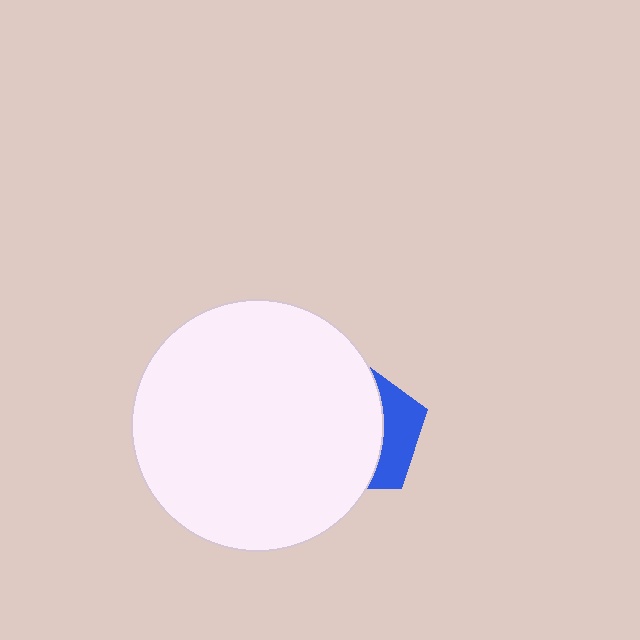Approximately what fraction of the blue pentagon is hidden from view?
Roughly 69% of the blue pentagon is hidden behind the white circle.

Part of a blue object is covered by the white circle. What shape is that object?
It is a pentagon.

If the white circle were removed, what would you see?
You would see the complete blue pentagon.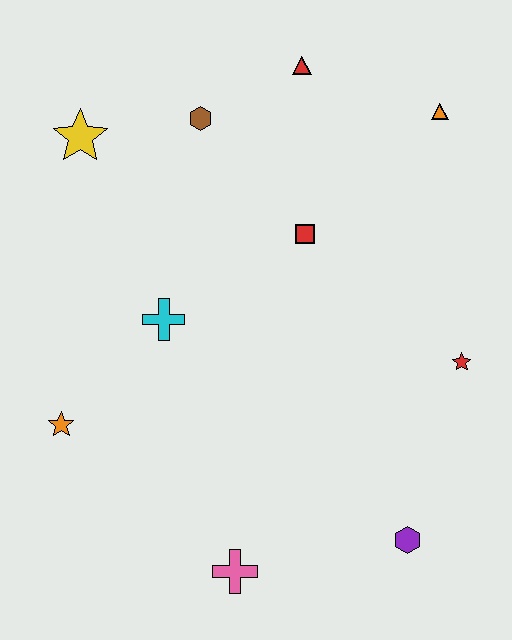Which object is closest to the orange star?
The cyan cross is closest to the orange star.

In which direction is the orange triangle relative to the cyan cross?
The orange triangle is to the right of the cyan cross.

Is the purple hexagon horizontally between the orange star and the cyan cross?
No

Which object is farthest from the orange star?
The orange triangle is farthest from the orange star.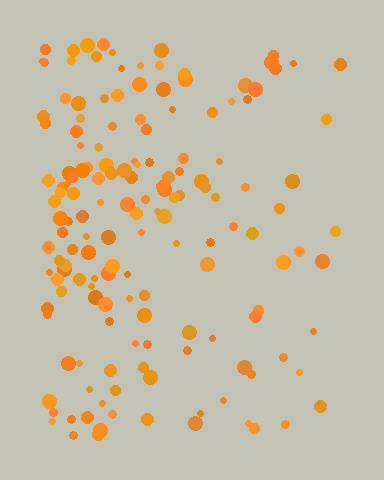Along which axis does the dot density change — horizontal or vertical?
Horizontal.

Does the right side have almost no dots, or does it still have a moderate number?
Still a moderate number, just noticeably fewer than the left.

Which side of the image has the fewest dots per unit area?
The right.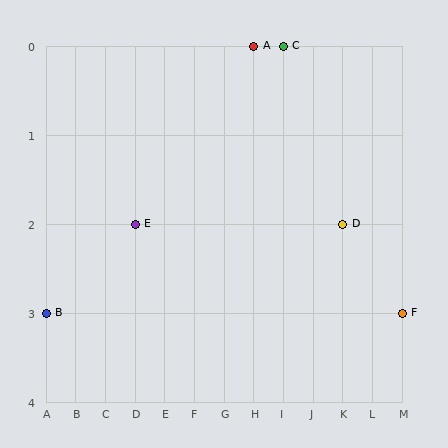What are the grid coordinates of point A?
Point A is at grid coordinates (H, 0).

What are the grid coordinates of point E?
Point E is at grid coordinates (D, 2).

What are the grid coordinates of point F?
Point F is at grid coordinates (M, 3).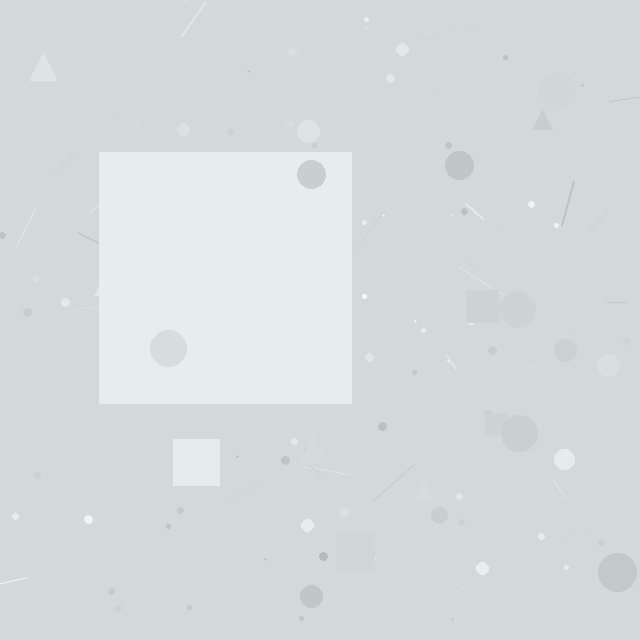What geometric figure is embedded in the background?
A square is embedded in the background.